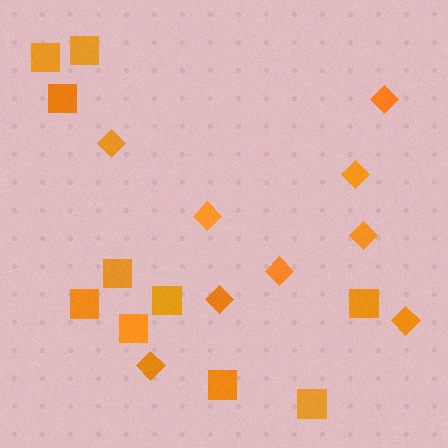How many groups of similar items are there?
There are 2 groups: one group of diamonds (9) and one group of squares (10).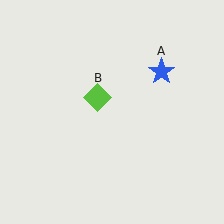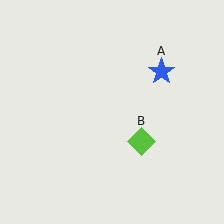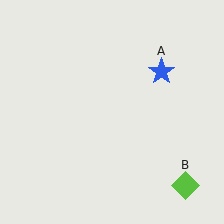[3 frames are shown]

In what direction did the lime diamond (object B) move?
The lime diamond (object B) moved down and to the right.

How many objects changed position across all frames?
1 object changed position: lime diamond (object B).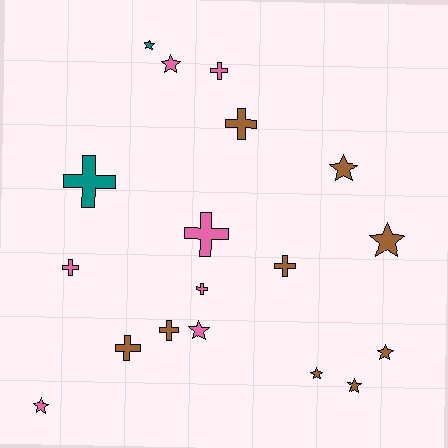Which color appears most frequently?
Brown, with 9 objects.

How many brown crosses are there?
There are 4 brown crosses.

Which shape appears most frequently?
Star, with 9 objects.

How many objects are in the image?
There are 18 objects.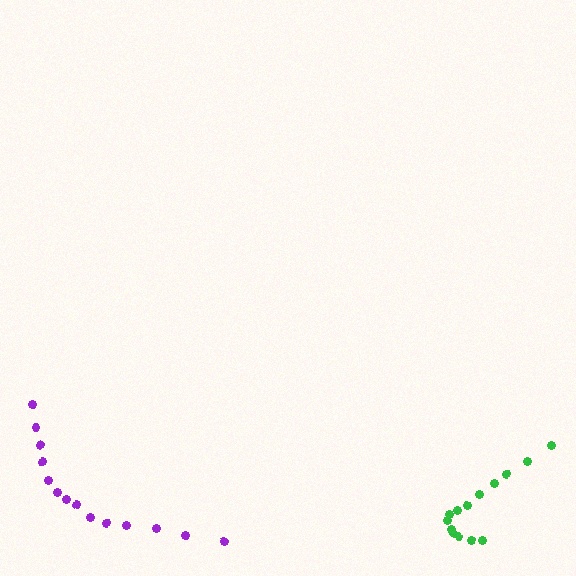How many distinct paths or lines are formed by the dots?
There are 2 distinct paths.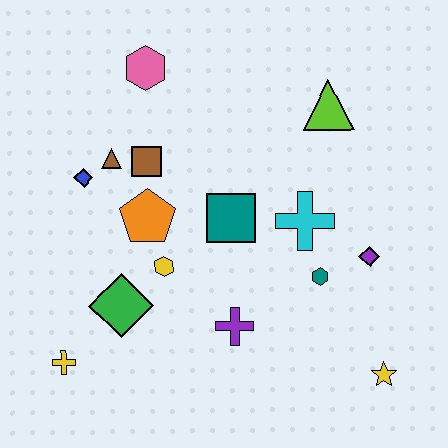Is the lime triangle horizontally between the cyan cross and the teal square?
No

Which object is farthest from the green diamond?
The lime triangle is farthest from the green diamond.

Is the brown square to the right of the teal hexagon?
No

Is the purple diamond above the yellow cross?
Yes